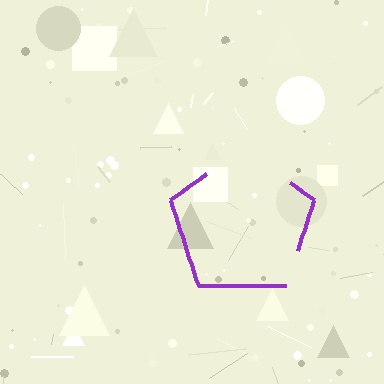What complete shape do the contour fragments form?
The contour fragments form a pentagon.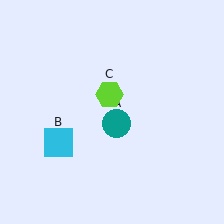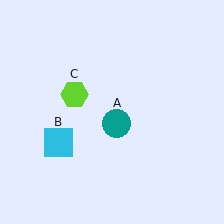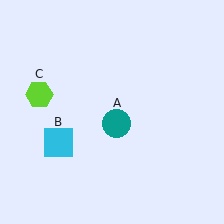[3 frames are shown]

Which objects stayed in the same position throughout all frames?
Teal circle (object A) and cyan square (object B) remained stationary.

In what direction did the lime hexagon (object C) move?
The lime hexagon (object C) moved left.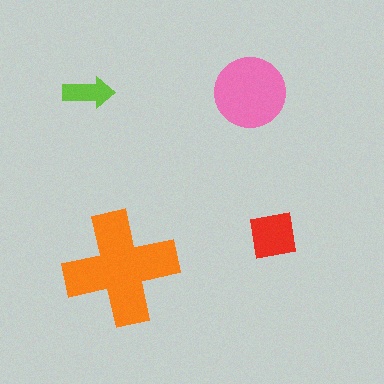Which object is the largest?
The orange cross.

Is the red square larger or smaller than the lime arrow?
Larger.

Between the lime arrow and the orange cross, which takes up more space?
The orange cross.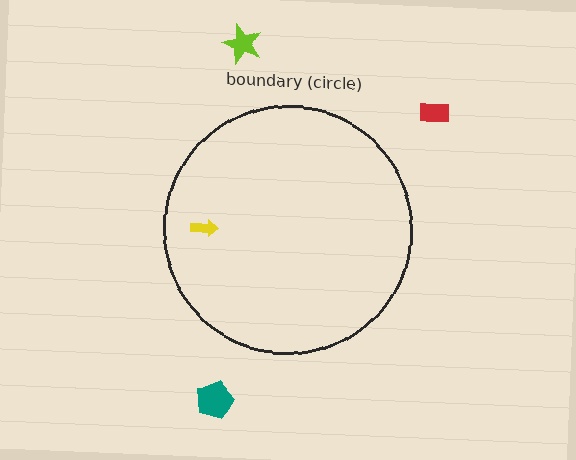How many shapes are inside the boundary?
1 inside, 3 outside.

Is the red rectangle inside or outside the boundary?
Outside.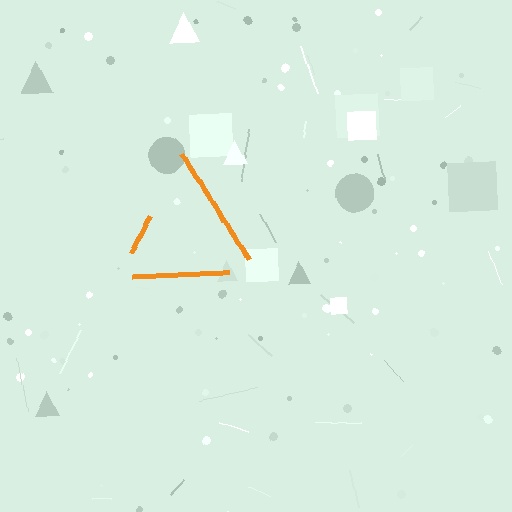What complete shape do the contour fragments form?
The contour fragments form a triangle.